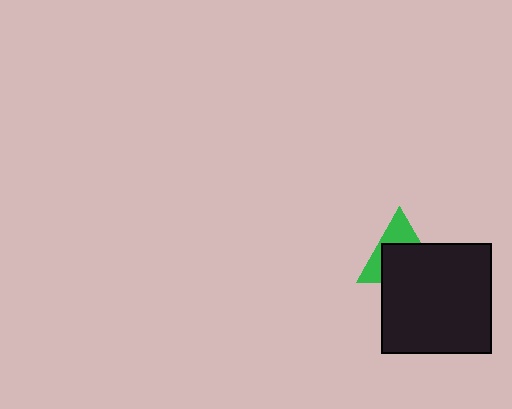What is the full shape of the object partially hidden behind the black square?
The partially hidden object is a green triangle.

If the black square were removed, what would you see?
You would see the complete green triangle.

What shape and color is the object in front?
The object in front is a black square.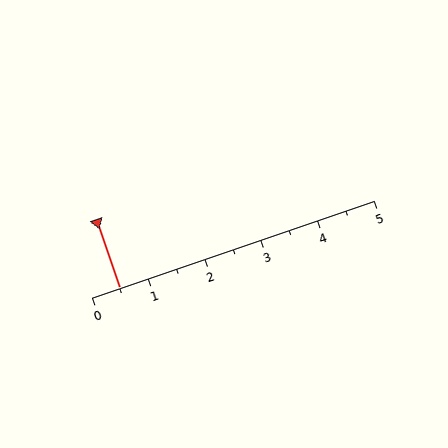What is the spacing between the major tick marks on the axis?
The major ticks are spaced 1 apart.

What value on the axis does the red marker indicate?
The marker indicates approximately 0.5.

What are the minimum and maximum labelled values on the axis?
The axis runs from 0 to 5.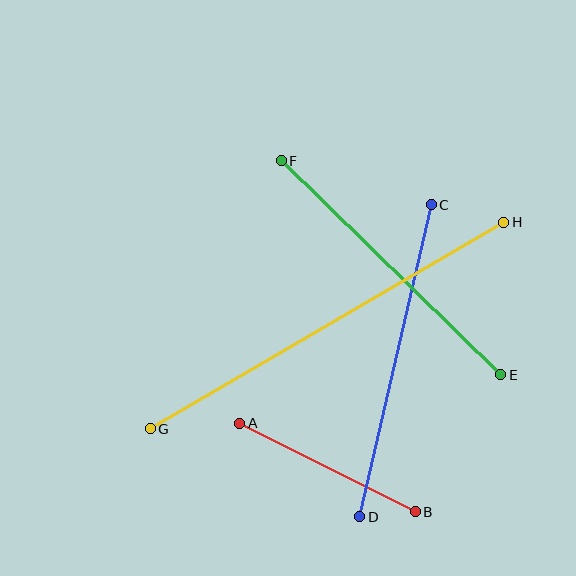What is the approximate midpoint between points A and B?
The midpoint is at approximately (328, 468) pixels.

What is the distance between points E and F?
The distance is approximately 307 pixels.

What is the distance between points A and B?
The distance is approximately 197 pixels.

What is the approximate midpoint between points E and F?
The midpoint is at approximately (391, 268) pixels.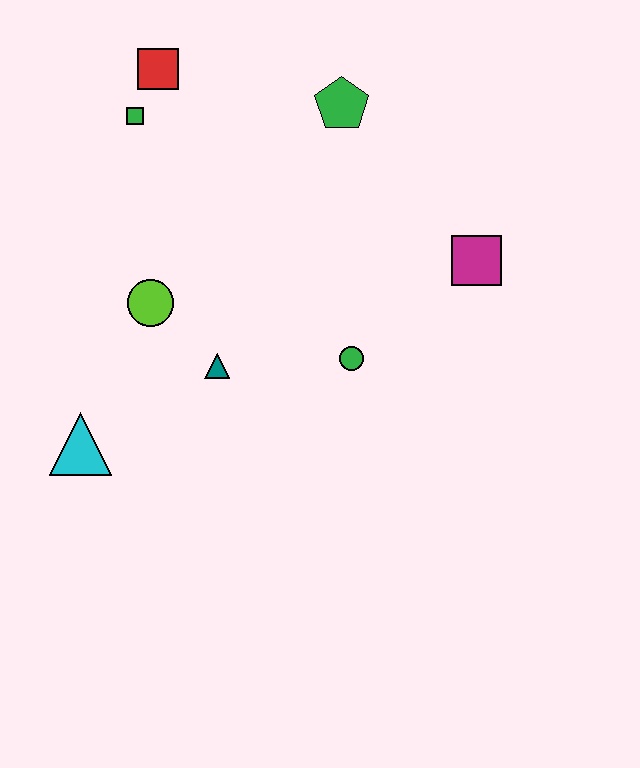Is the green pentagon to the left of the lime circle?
No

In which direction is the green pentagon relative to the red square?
The green pentagon is to the right of the red square.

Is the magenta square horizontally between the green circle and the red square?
No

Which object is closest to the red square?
The green square is closest to the red square.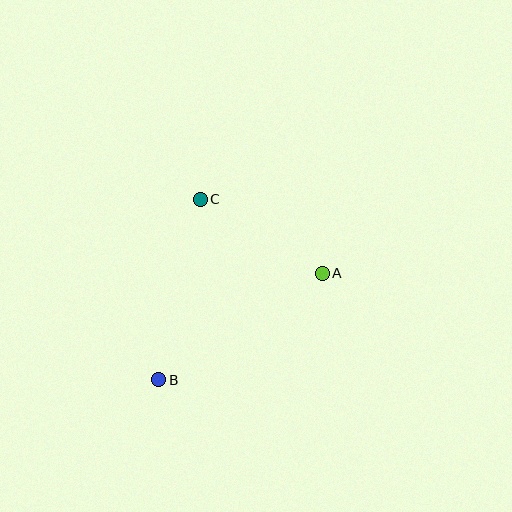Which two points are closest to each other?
Points A and C are closest to each other.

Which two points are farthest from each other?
Points A and B are farthest from each other.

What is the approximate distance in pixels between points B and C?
The distance between B and C is approximately 185 pixels.